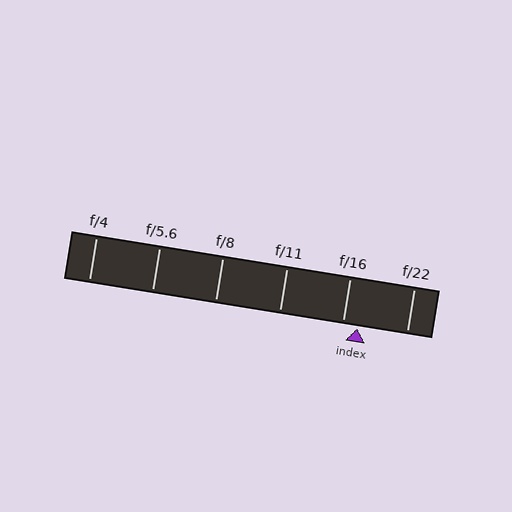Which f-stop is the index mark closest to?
The index mark is closest to f/16.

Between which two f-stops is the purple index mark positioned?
The index mark is between f/16 and f/22.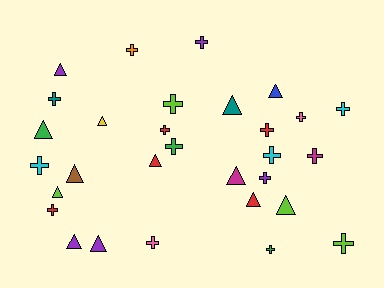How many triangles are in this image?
There are 13 triangles.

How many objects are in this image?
There are 30 objects.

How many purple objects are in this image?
There are 5 purple objects.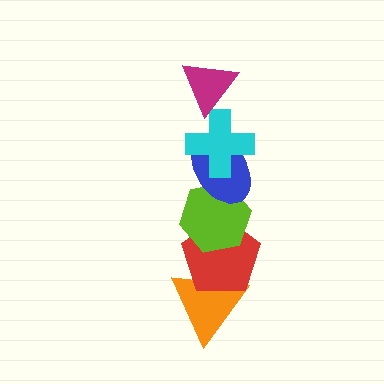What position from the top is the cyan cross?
The cyan cross is 2nd from the top.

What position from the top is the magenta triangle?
The magenta triangle is 1st from the top.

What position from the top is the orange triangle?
The orange triangle is 6th from the top.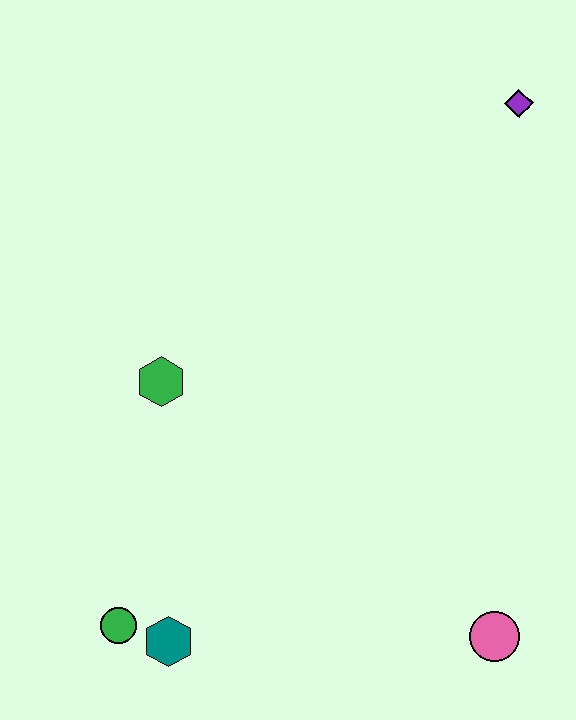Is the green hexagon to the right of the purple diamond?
No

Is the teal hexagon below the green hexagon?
Yes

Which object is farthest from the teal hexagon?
The purple diamond is farthest from the teal hexagon.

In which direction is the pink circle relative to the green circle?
The pink circle is to the right of the green circle.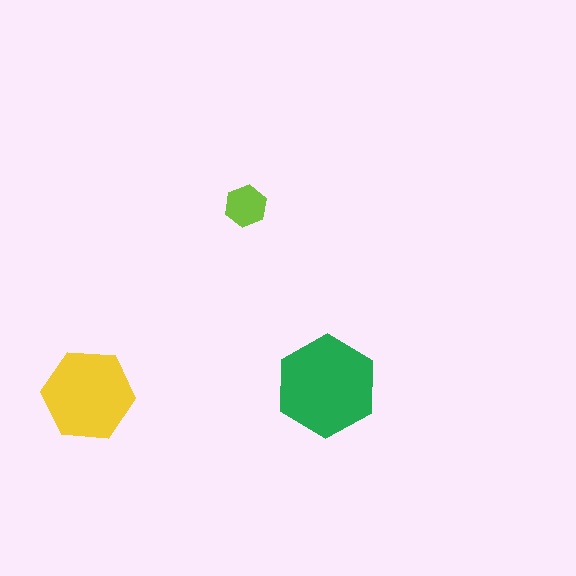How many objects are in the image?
There are 3 objects in the image.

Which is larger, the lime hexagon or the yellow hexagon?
The yellow one.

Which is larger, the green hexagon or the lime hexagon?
The green one.